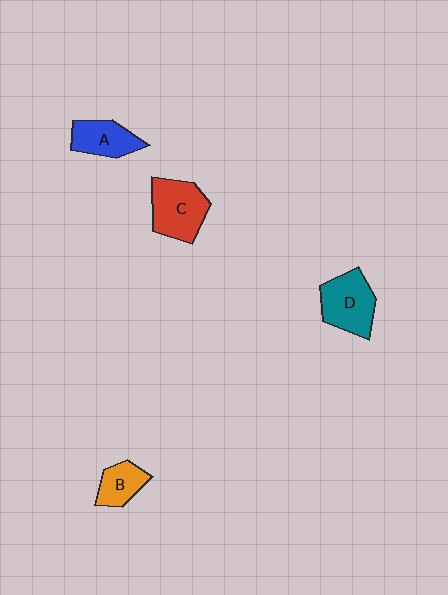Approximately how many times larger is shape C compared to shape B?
Approximately 1.7 times.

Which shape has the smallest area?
Shape B (orange).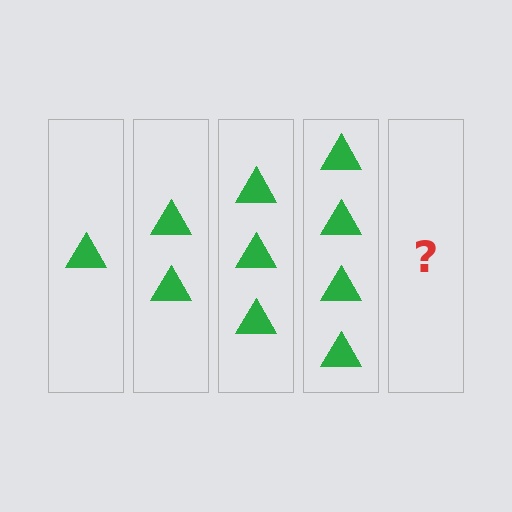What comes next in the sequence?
The next element should be 5 triangles.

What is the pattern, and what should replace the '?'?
The pattern is that each step adds one more triangle. The '?' should be 5 triangles.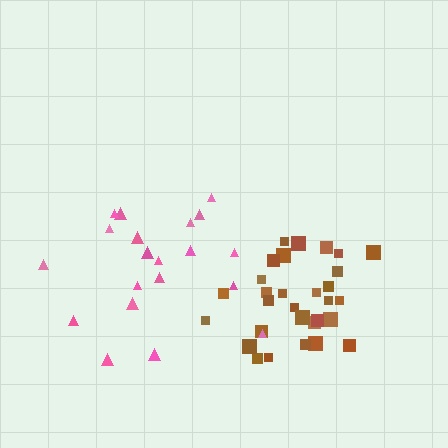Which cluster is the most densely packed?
Brown.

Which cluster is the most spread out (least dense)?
Pink.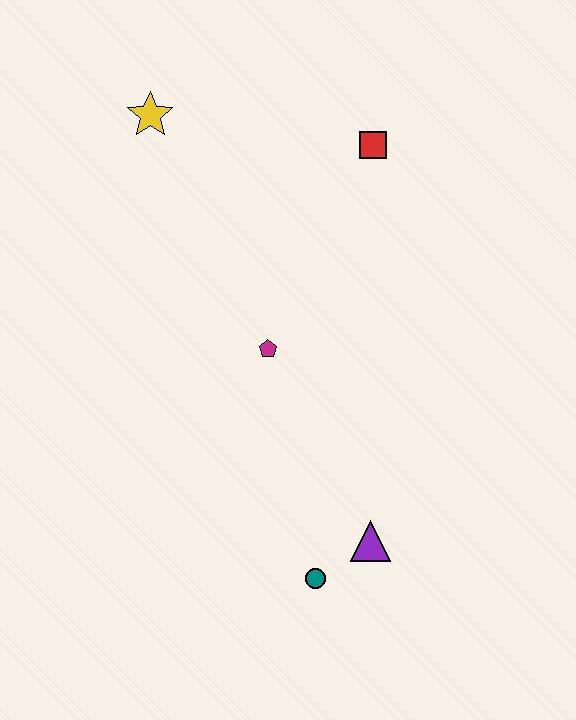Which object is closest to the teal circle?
The purple triangle is closest to the teal circle.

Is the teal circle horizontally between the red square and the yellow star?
Yes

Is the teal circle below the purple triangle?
Yes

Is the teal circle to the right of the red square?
No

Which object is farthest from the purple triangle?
The yellow star is farthest from the purple triangle.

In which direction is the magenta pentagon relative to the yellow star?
The magenta pentagon is below the yellow star.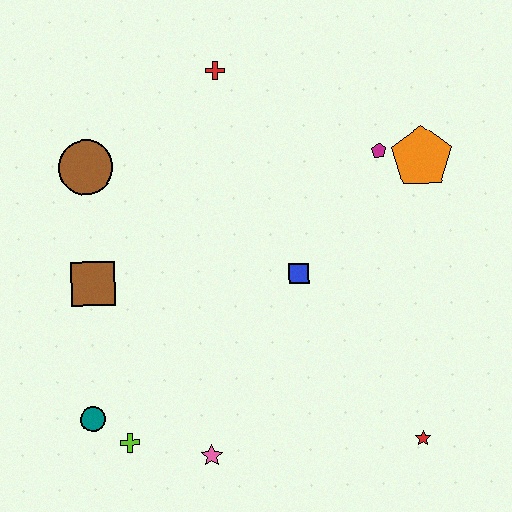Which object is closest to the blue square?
The magenta pentagon is closest to the blue square.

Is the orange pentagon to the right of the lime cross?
Yes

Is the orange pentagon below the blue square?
No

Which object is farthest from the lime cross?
The orange pentagon is farthest from the lime cross.